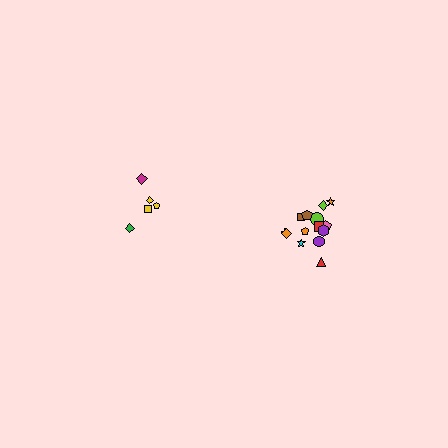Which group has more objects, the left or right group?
The right group.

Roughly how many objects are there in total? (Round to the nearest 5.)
Roughly 20 objects in total.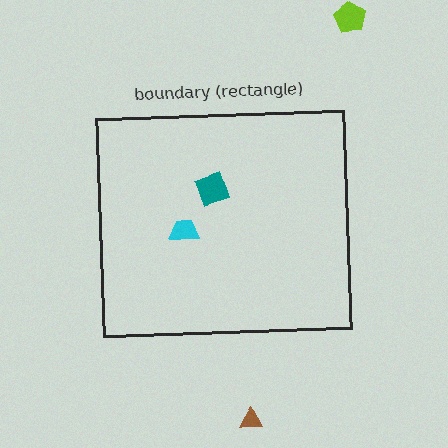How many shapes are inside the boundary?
2 inside, 2 outside.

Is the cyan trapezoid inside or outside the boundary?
Inside.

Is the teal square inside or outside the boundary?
Inside.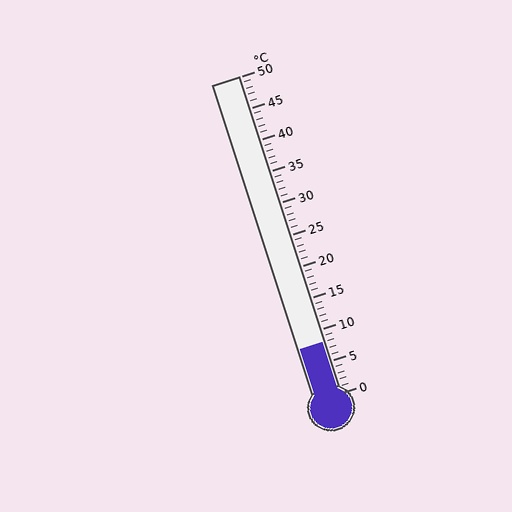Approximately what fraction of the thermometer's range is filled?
The thermometer is filled to approximately 15% of its range.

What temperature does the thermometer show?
The thermometer shows approximately 8°C.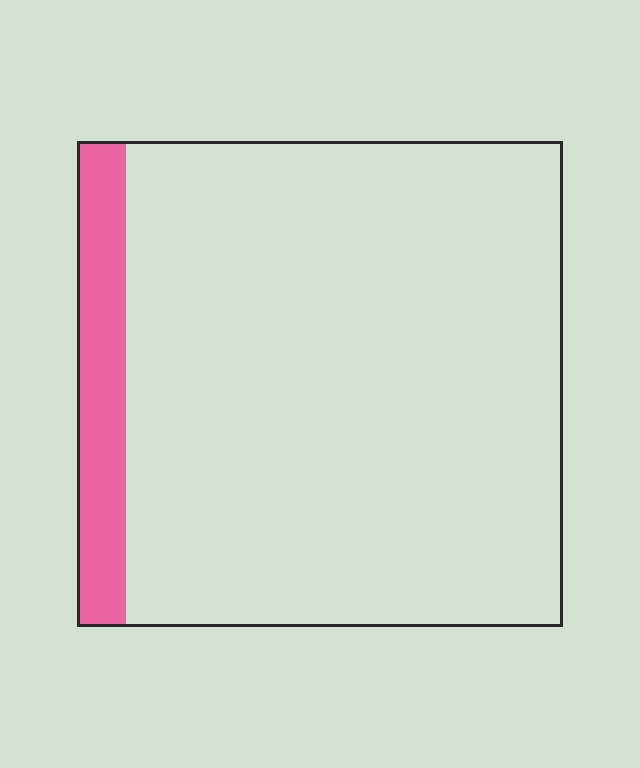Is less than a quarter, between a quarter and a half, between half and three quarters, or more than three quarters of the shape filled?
Less than a quarter.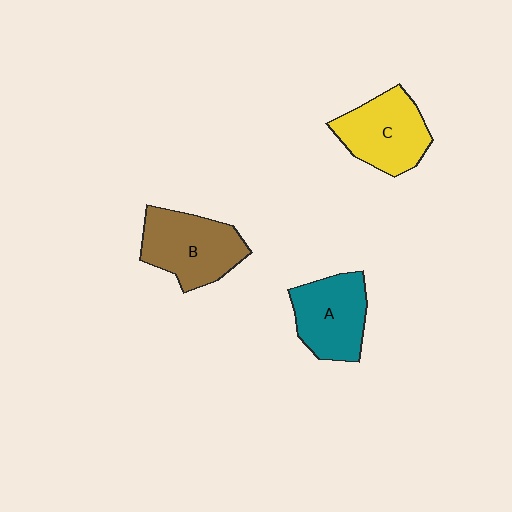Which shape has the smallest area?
Shape A (teal).